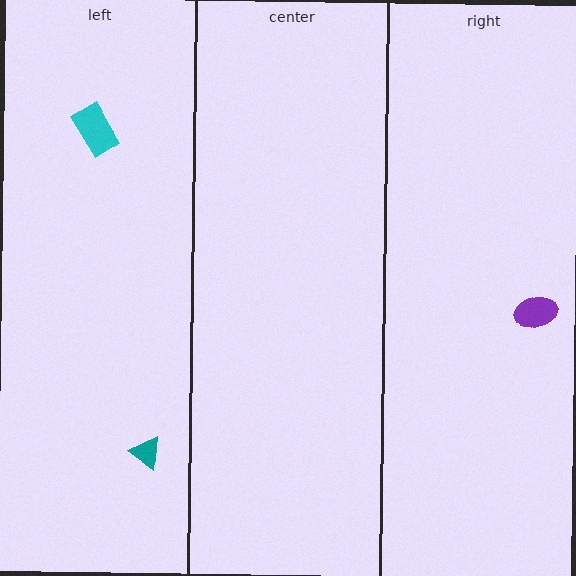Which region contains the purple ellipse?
The right region.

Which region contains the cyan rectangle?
The left region.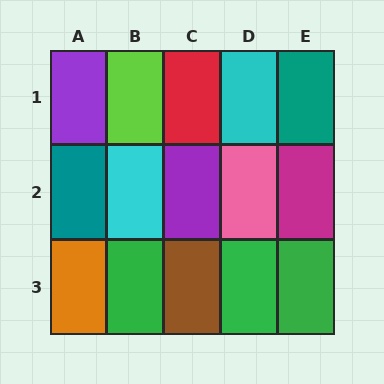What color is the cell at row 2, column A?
Teal.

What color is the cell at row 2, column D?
Pink.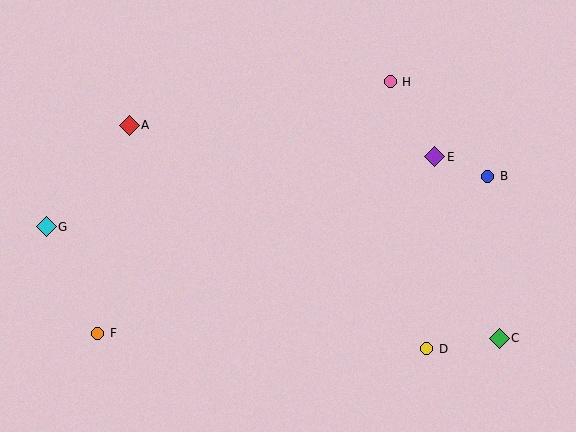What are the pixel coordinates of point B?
Point B is at (488, 176).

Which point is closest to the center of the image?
Point E at (435, 157) is closest to the center.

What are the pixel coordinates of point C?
Point C is at (499, 338).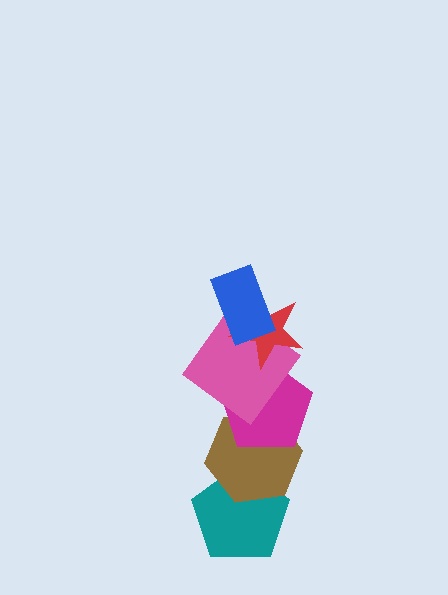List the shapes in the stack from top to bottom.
From top to bottom: the blue rectangle, the red star, the pink diamond, the magenta pentagon, the brown hexagon, the teal pentagon.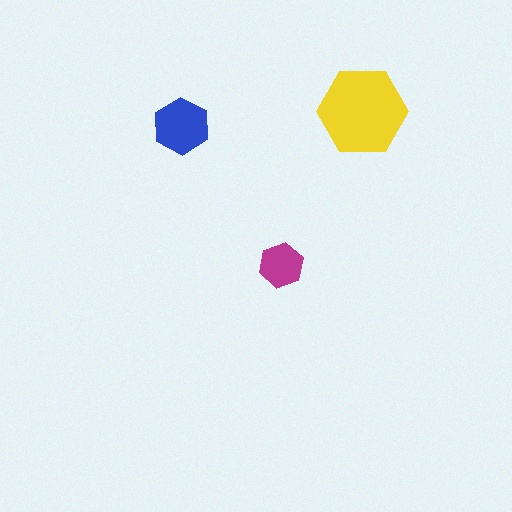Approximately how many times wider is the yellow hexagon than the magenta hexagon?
About 2 times wider.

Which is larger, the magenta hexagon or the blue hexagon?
The blue one.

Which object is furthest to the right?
The yellow hexagon is rightmost.